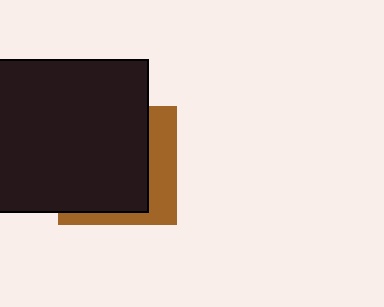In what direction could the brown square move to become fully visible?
The brown square could move right. That would shift it out from behind the black rectangle entirely.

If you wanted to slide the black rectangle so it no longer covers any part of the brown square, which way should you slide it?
Slide it left — that is the most direct way to separate the two shapes.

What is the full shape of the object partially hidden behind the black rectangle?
The partially hidden object is a brown square.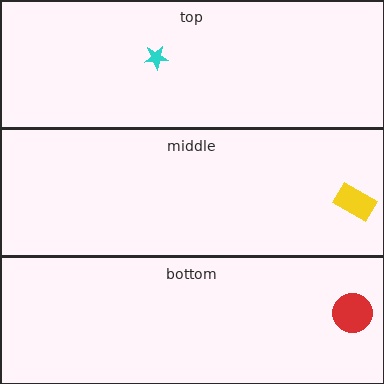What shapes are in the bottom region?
The red circle.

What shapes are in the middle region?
The yellow rectangle.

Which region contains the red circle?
The bottom region.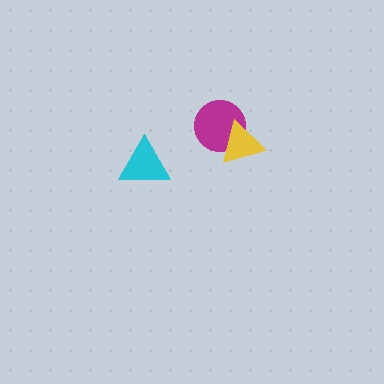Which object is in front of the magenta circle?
The yellow triangle is in front of the magenta circle.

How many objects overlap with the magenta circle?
1 object overlaps with the magenta circle.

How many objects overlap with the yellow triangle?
1 object overlaps with the yellow triangle.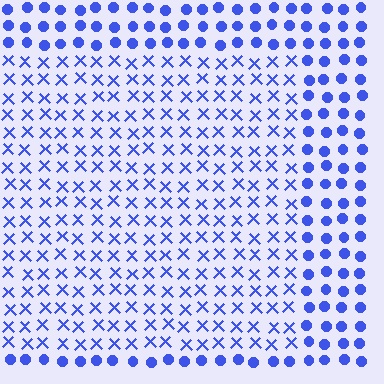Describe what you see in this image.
The image is filled with small blue elements arranged in a uniform grid. A rectangle-shaped region contains X marks, while the surrounding area contains circles. The boundary is defined purely by the change in element shape.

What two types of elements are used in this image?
The image uses X marks inside the rectangle region and circles outside it.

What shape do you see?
I see a rectangle.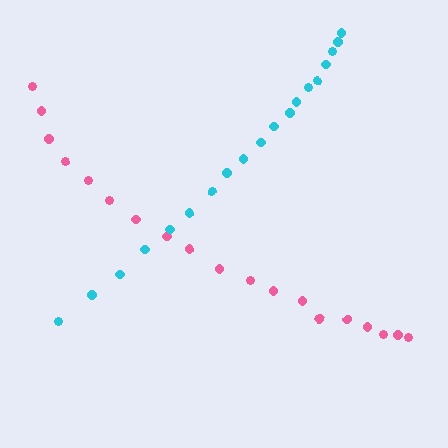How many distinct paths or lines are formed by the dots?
There are 2 distinct paths.